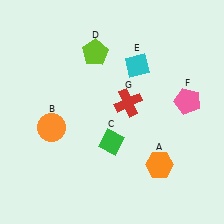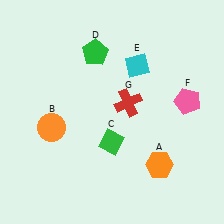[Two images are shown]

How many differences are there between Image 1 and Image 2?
There is 1 difference between the two images.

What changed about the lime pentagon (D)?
In Image 1, D is lime. In Image 2, it changed to green.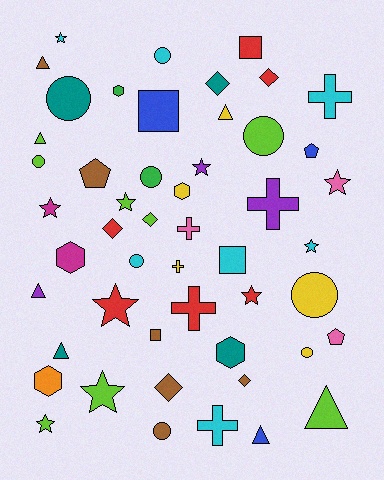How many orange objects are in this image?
There is 1 orange object.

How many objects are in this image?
There are 50 objects.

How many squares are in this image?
There are 4 squares.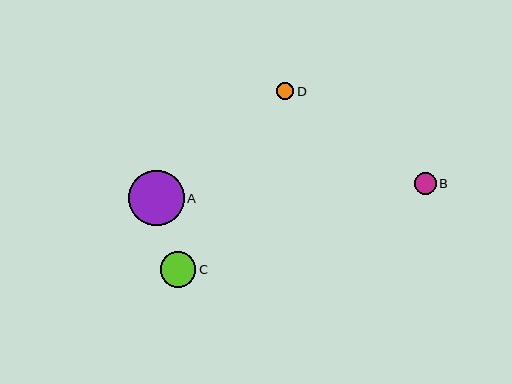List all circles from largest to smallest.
From largest to smallest: A, C, B, D.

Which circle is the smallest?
Circle D is the smallest with a size of approximately 17 pixels.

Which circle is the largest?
Circle A is the largest with a size of approximately 56 pixels.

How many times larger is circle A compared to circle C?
Circle A is approximately 1.6 times the size of circle C.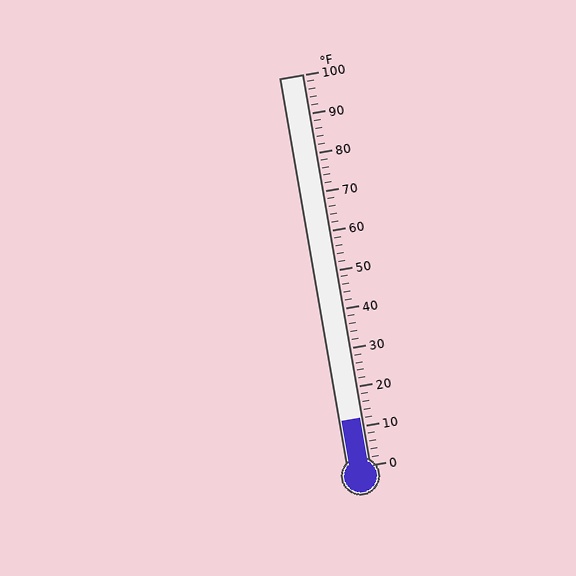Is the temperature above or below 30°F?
The temperature is below 30°F.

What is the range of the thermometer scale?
The thermometer scale ranges from 0°F to 100°F.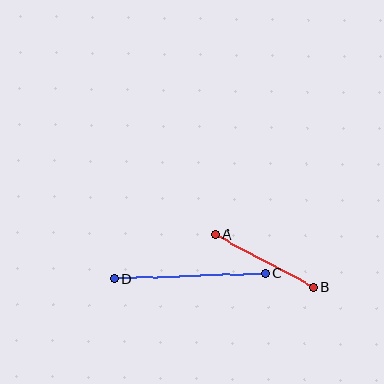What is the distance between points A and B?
The distance is approximately 111 pixels.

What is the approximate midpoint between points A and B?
The midpoint is at approximately (265, 261) pixels.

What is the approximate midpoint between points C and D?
The midpoint is at approximately (190, 276) pixels.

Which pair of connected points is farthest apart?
Points C and D are farthest apart.